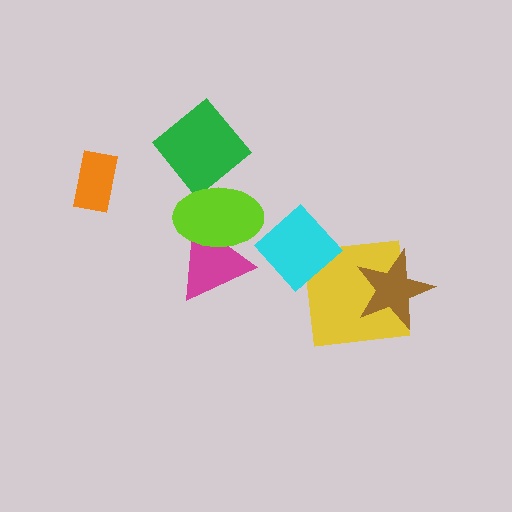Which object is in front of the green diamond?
The lime ellipse is in front of the green diamond.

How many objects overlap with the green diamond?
1 object overlaps with the green diamond.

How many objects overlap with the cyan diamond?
0 objects overlap with the cyan diamond.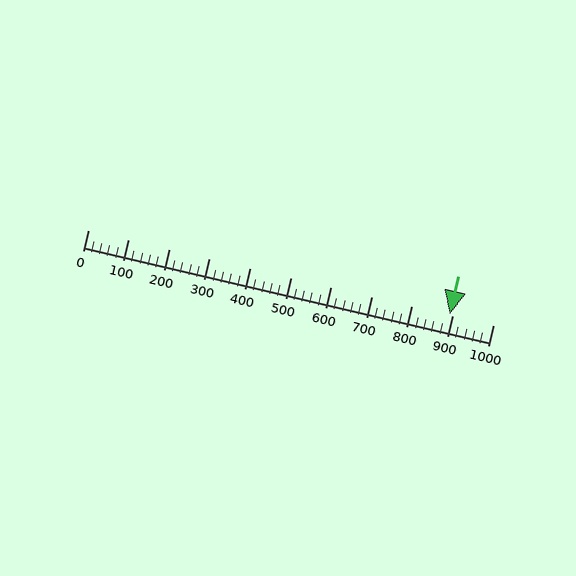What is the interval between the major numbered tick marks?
The major tick marks are spaced 100 units apart.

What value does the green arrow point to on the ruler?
The green arrow points to approximately 894.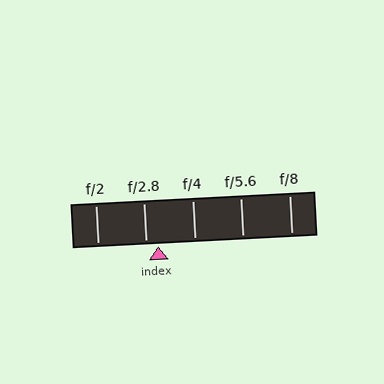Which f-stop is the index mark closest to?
The index mark is closest to f/2.8.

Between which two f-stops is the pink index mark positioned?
The index mark is between f/2.8 and f/4.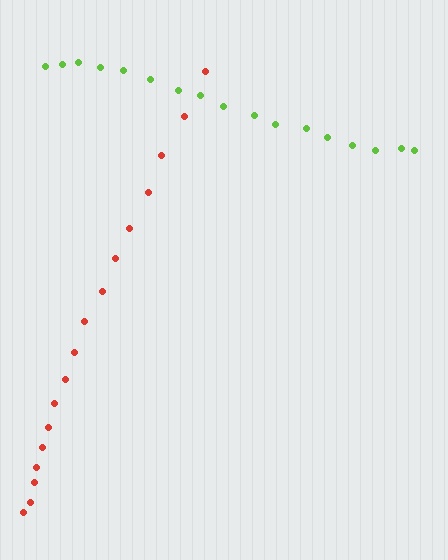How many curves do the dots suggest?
There are 2 distinct paths.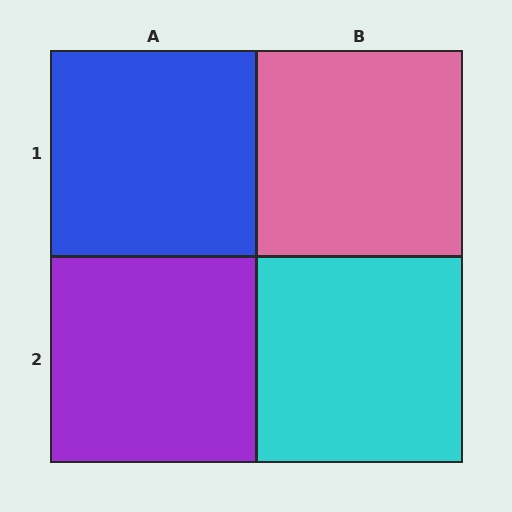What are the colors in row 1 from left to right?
Blue, pink.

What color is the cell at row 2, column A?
Purple.